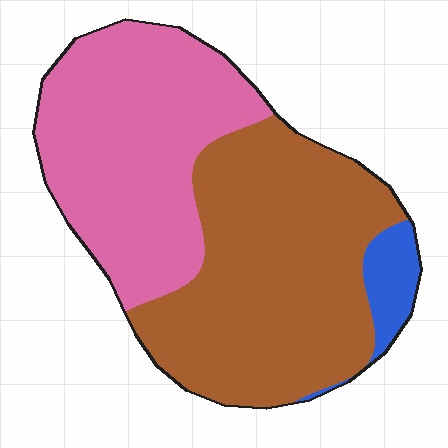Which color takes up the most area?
Brown, at roughly 50%.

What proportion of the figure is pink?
Pink takes up about two fifths (2/5) of the figure.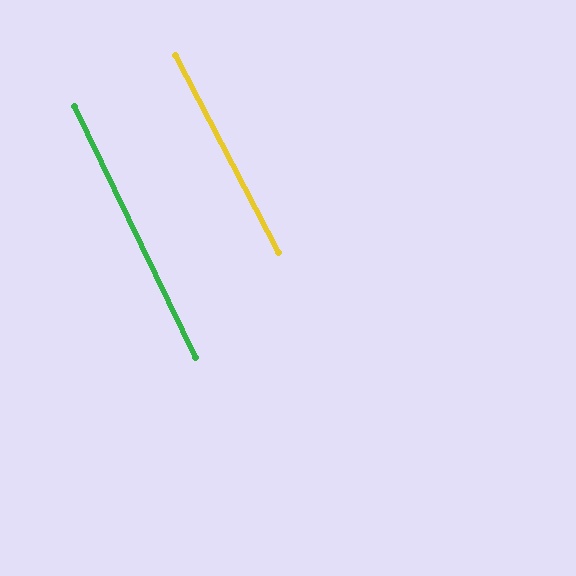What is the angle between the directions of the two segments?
Approximately 2 degrees.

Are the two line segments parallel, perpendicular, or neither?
Parallel — their directions differ by only 2.0°.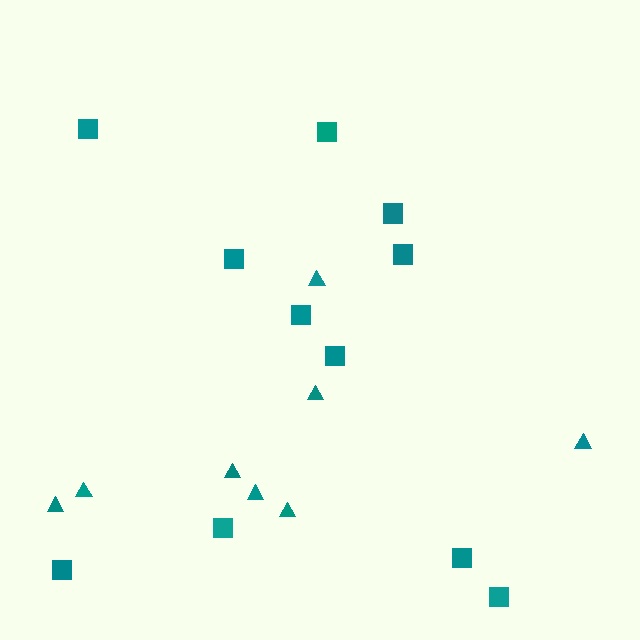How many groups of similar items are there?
There are 2 groups: one group of triangles (8) and one group of squares (11).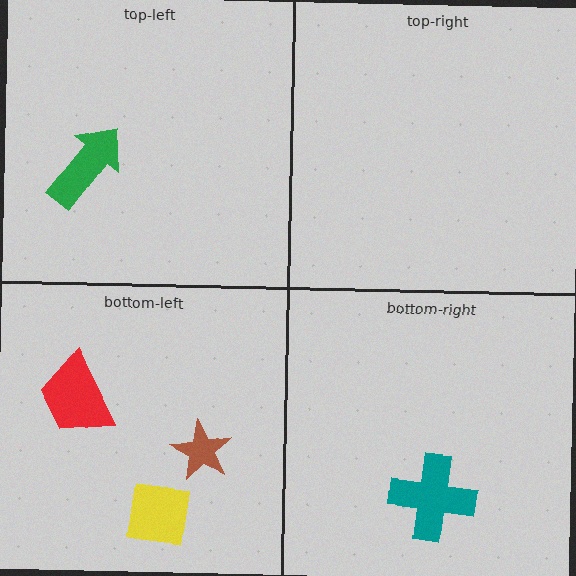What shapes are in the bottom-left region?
The brown star, the red trapezoid, the yellow square.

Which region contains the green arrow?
The top-left region.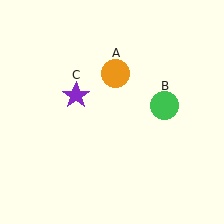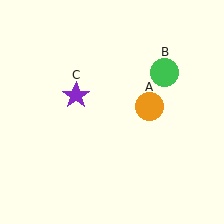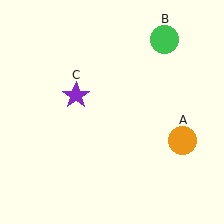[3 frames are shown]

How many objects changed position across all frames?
2 objects changed position: orange circle (object A), green circle (object B).